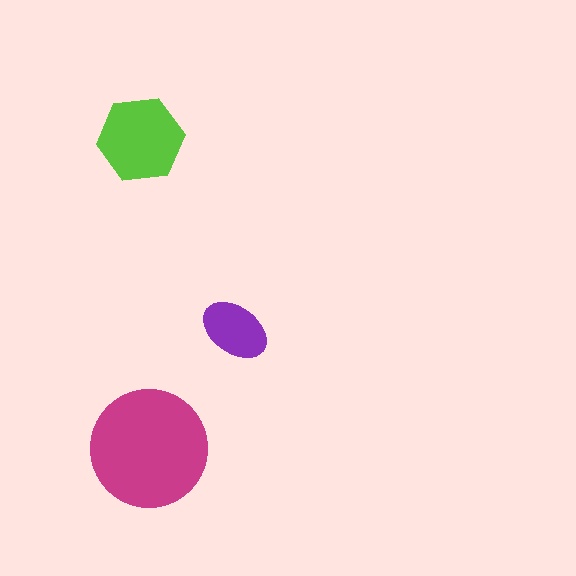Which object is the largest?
The magenta circle.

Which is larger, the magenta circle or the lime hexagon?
The magenta circle.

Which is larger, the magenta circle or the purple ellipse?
The magenta circle.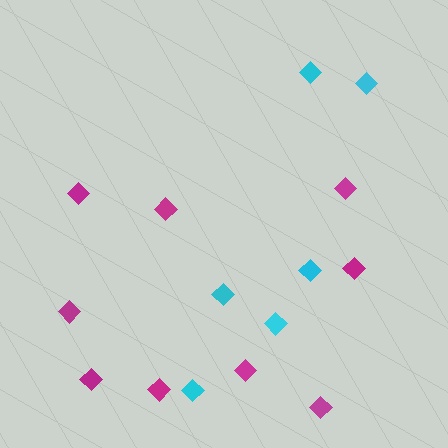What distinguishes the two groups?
There are 2 groups: one group of cyan diamonds (6) and one group of magenta diamonds (9).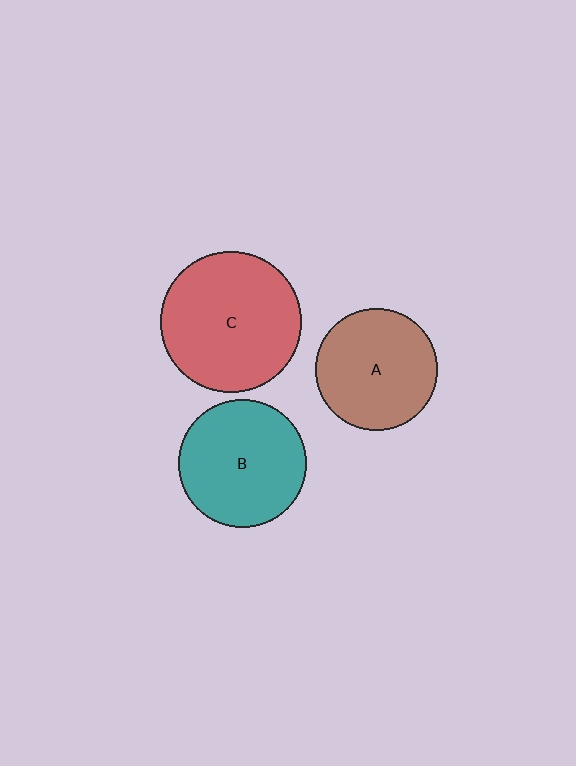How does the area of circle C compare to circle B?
Approximately 1.2 times.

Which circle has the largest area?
Circle C (red).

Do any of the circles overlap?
No, none of the circles overlap.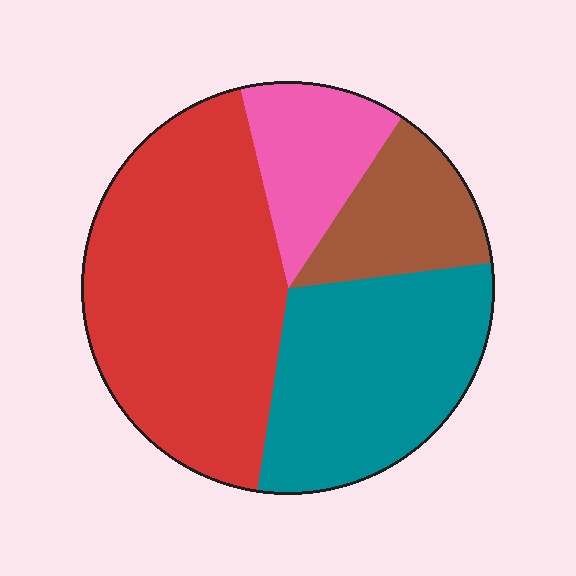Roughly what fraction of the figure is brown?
Brown takes up about one eighth (1/8) of the figure.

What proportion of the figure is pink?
Pink covers around 15% of the figure.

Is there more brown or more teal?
Teal.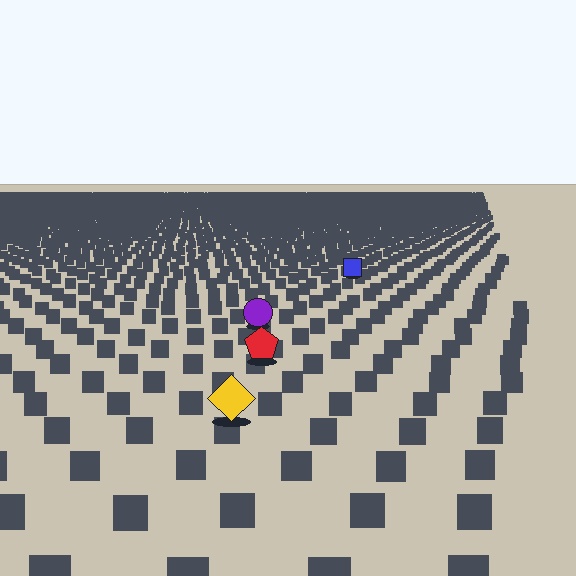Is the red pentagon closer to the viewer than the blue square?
Yes. The red pentagon is closer — you can tell from the texture gradient: the ground texture is coarser near it.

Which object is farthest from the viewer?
The blue square is farthest from the viewer. It appears smaller and the ground texture around it is denser.